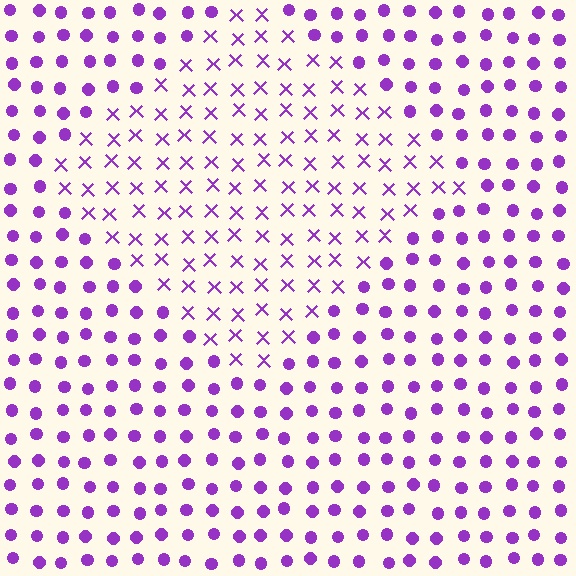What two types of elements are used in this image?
The image uses X marks inside the diamond region and circles outside it.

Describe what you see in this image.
The image is filled with small purple elements arranged in a uniform grid. A diamond-shaped region contains X marks, while the surrounding area contains circles. The boundary is defined purely by the change in element shape.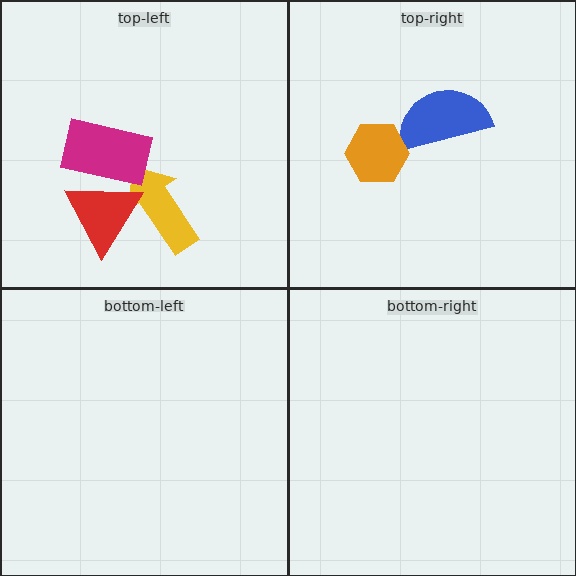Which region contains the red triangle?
The top-left region.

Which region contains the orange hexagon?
The top-right region.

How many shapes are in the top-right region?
2.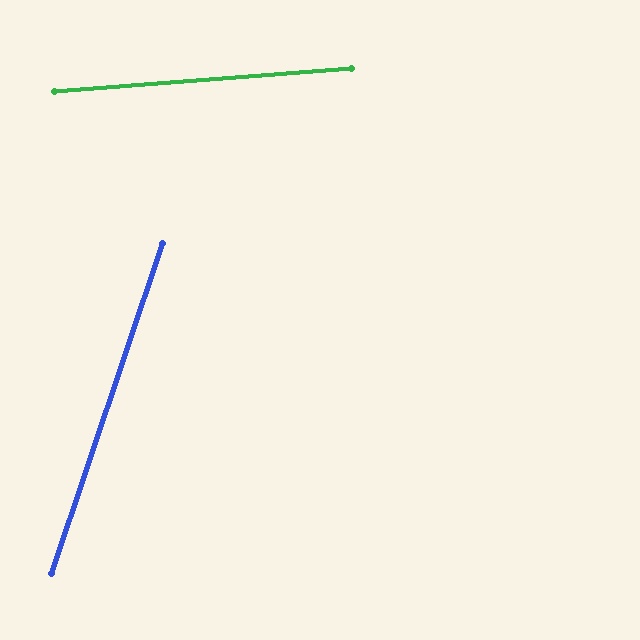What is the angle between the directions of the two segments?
Approximately 67 degrees.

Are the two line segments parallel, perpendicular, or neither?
Neither parallel nor perpendicular — they differ by about 67°.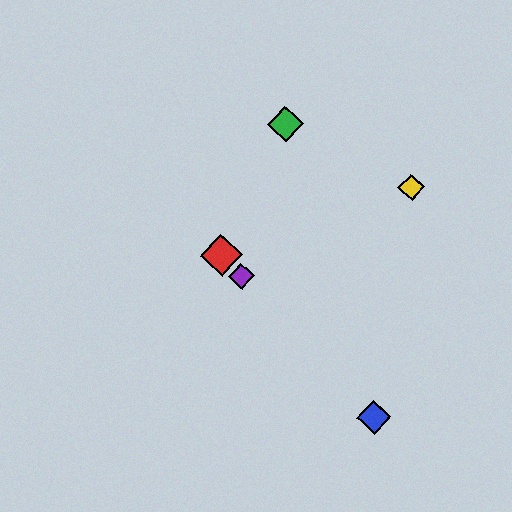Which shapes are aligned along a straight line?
The red diamond, the blue diamond, the purple diamond are aligned along a straight line.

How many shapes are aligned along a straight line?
3 shapes (the red diamond, the blue diamond, the purple diamond) are aligned along a straight line.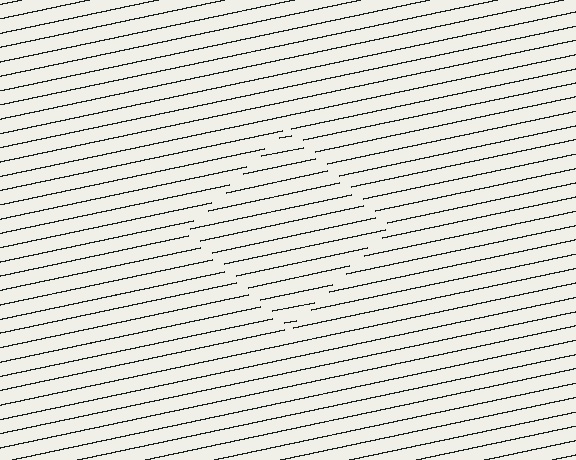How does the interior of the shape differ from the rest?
The interior of the shape contains the same grating, shifted by half a period — the contour is defined by the phase discontinuity where line-ends from the inner and outer gratings abut.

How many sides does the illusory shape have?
4 sides — the line-ends trace a square.